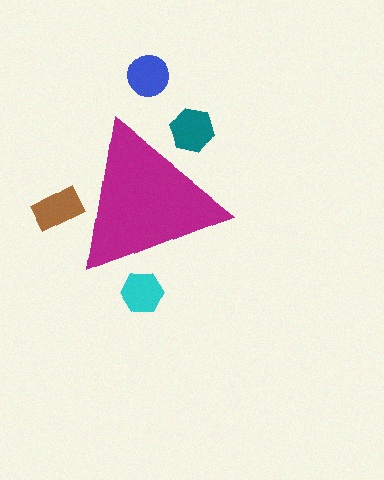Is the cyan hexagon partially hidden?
Yes, the cyan hexagon is partially hidden behind the magenta triangle.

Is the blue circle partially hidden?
No, the blue circle is fully visible.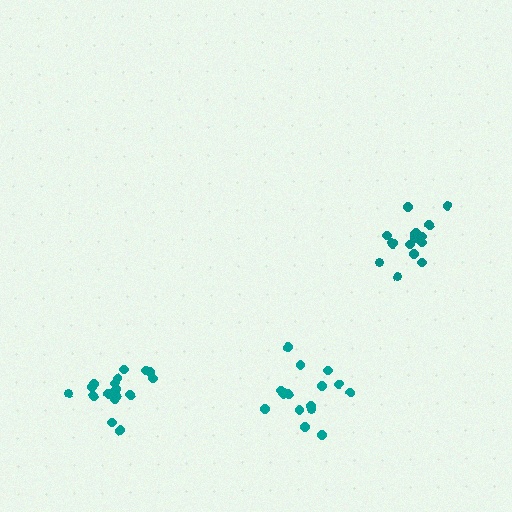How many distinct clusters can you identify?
There are 3 distinct clusters.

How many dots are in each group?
Group 1: 18 dots, Group 2: 16 dots, Group 3: 16 dots (50 total).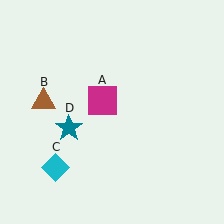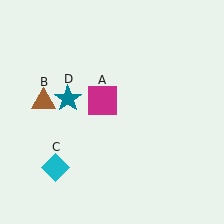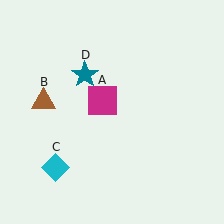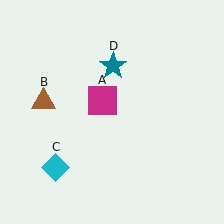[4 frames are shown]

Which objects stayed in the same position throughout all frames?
Magenta square (object A) and brown triangle (object B) and cyan diamond (object C) remained stationary.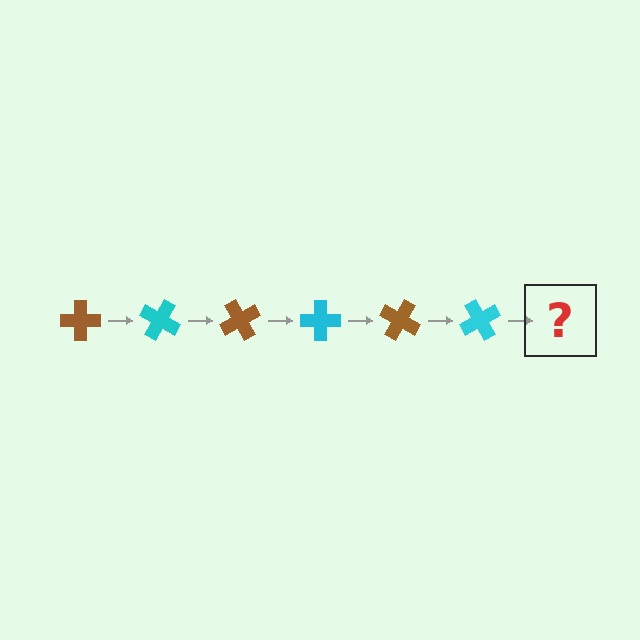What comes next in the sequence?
The next element should be a brown cross, rotated 180 degrees from the start.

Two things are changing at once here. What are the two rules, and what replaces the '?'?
The two rules are that it rotates 30 degrees each step and the color cycles through brown and cyan. The '?' should be a brown cross, rotated 180 degrees from the start.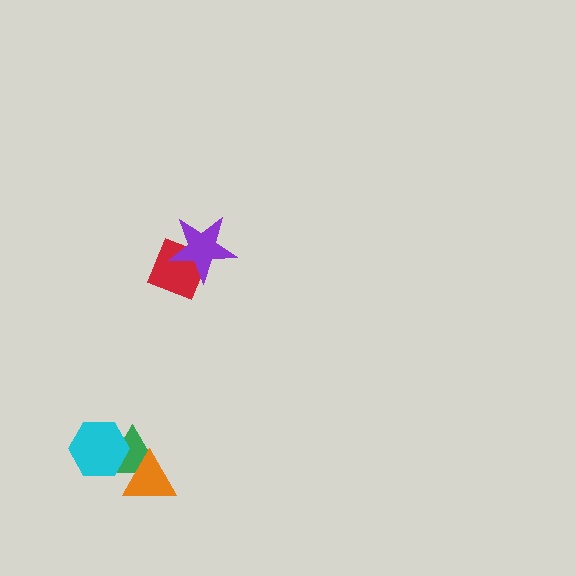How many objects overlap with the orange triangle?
1 object overlaps with the orange triangle.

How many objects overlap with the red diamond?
1 object overlaps with the red diamond.